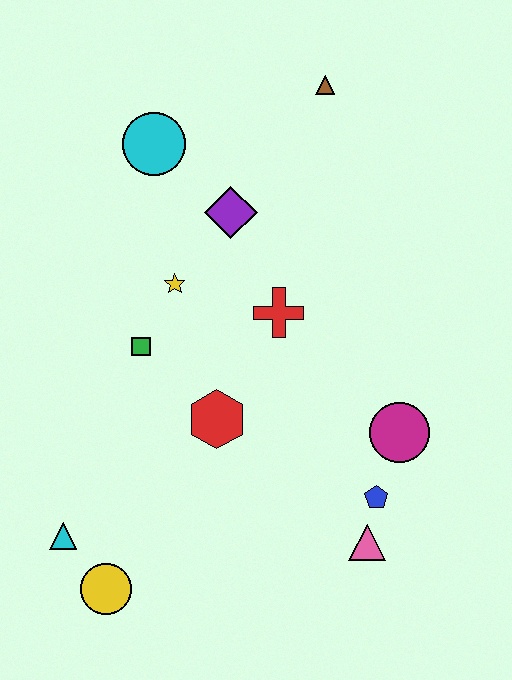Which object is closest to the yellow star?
The green square is closest to the yellow star.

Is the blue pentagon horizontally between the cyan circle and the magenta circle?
Yes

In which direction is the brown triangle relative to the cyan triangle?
The brown triangle is above the cyan triangle.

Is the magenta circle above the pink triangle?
Yes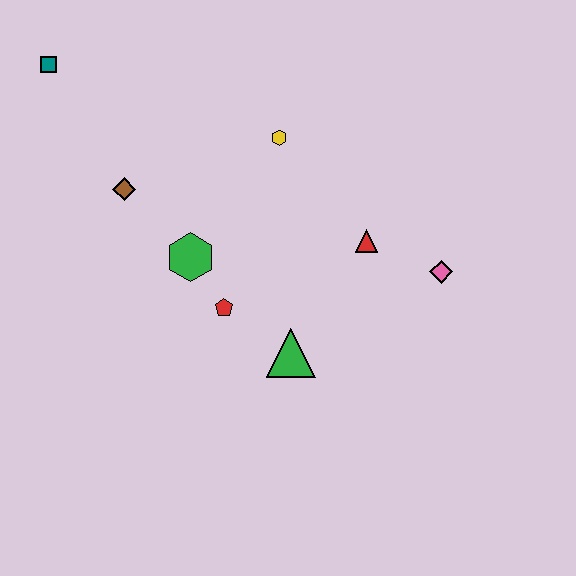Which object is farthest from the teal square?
The pink diamond is farthest from the teal square.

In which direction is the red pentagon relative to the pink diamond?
The red pentagon is to the left of the pink diamond.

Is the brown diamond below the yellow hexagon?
Yes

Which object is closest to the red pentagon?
The green hexagon is closest to the red pentagon.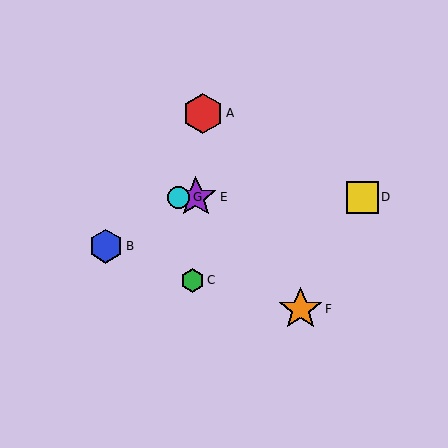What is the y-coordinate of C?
Object C is at y≈281.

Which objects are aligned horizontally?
Objects D, E, G are aligned horizontally.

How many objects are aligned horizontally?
3 objects (D, E, G) are aligned horizontally.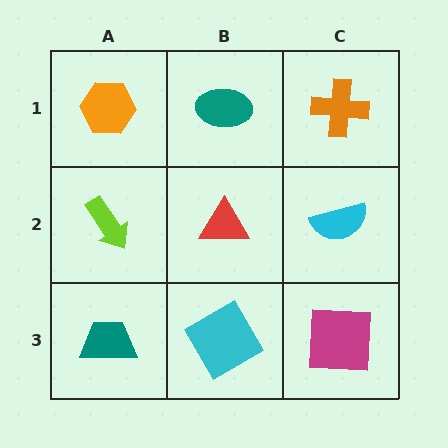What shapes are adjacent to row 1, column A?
A lime arrow (row 2, column A), a teal ellipse (row 1, column B).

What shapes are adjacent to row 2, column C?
An orange cross (row 1, column C), a magenta square (row 3, column C), a red triangle (row 2, column B).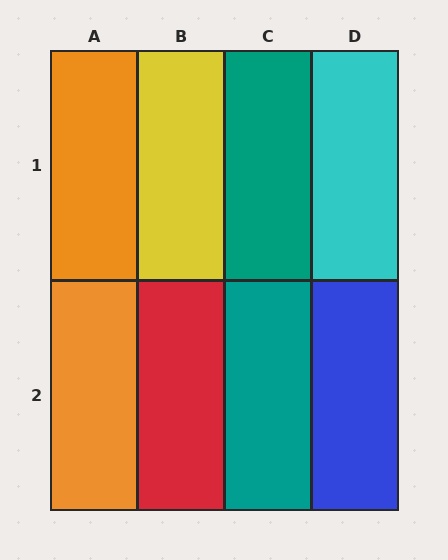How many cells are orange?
2 cells are orange.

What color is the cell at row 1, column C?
Teal.